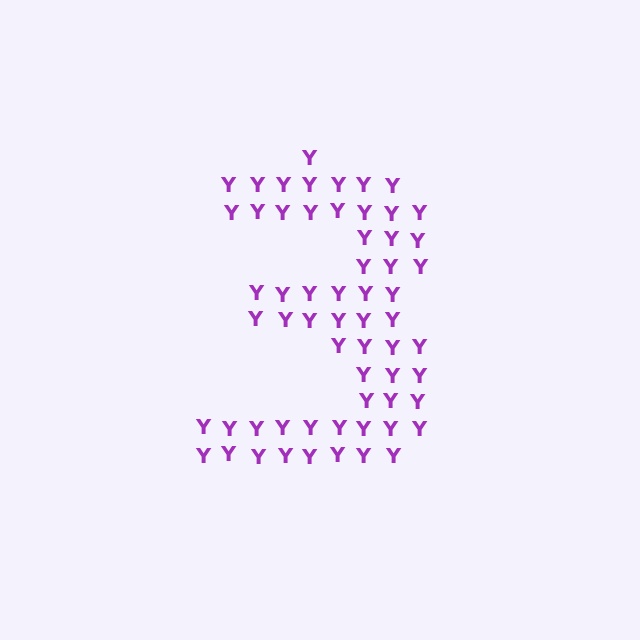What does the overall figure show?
The overall figure shows the digit 3.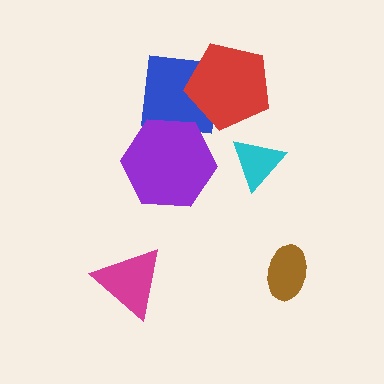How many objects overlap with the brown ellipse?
0 objects overlap with the brown ellipse.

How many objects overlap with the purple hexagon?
1 object overlaps with the purple hexagon.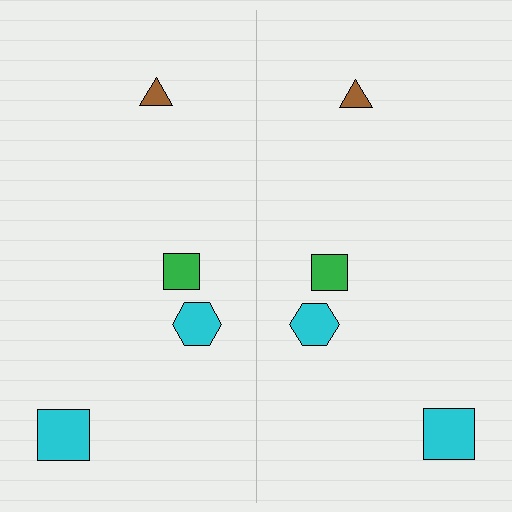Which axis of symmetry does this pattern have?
The pattern has a vertical axis of symmetry running through the center of the image.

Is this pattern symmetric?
Yes, this pattern has bilateral (reflection) symmetry.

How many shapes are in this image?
There are 8 shapes in this image.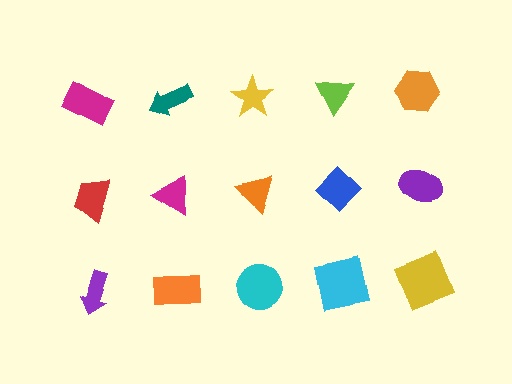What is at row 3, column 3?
A cyan circle.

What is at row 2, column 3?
An orange triangle.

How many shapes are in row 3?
5 shapes.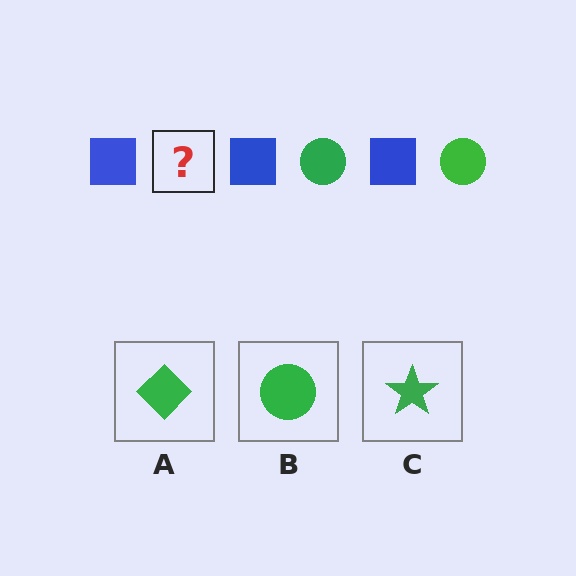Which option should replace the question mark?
Option B.